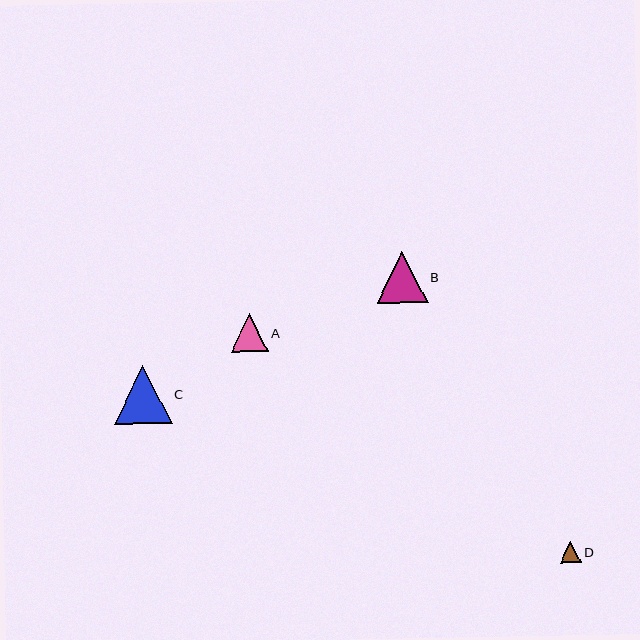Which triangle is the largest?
Triangle C is the largest with a size of approximately 57 pixels.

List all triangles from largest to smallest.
From largest to smallest: C, B, A, D.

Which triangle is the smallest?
Triangle D is the smallest with a size of approximately 21 pixels.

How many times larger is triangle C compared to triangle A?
Triangle C is approximately 1.5 times the size of triangle A.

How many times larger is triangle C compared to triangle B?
Triangle C is approximately 1.1 times the size of triangle B.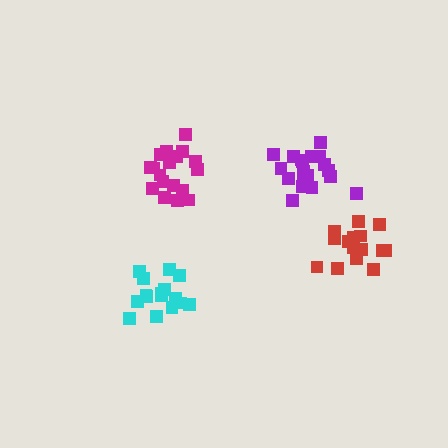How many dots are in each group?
Group 1: 19 dots, Group 2: 16 dots, Group 3: 15 dots, Group 4: 18 dots (68 total).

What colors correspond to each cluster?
The clusters are colored: purple, cyan, red, magenta.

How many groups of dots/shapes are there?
There are 4 groups.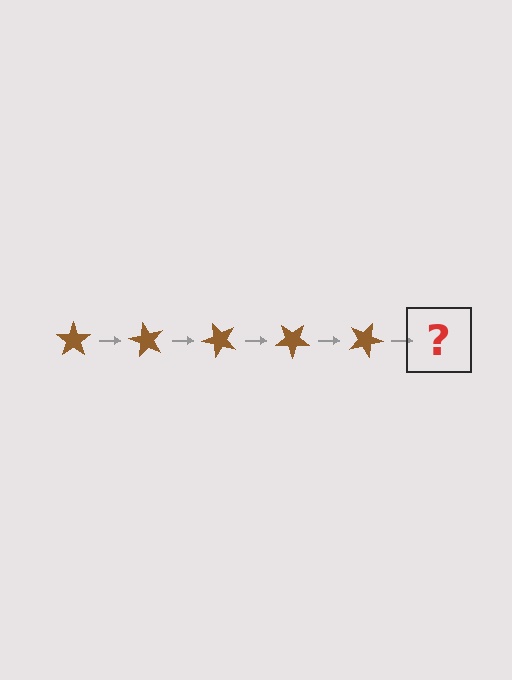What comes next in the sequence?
The next element should be a brown star rotated 300 degrees.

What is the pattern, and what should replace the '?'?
The pattern is that the star rotates 60 degrees each step. The '?' should be a brown star rotated 300 degrees.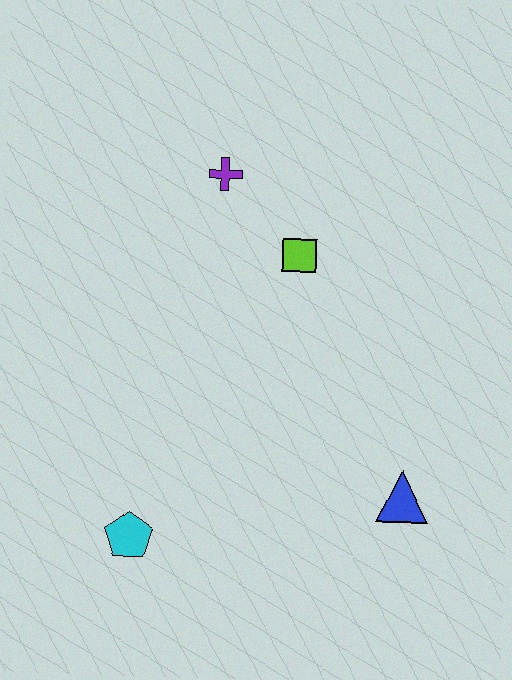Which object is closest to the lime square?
The purple cross is closest to the lime square.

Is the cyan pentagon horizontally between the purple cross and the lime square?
No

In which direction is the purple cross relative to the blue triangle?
The purple cross is above the blue triangle.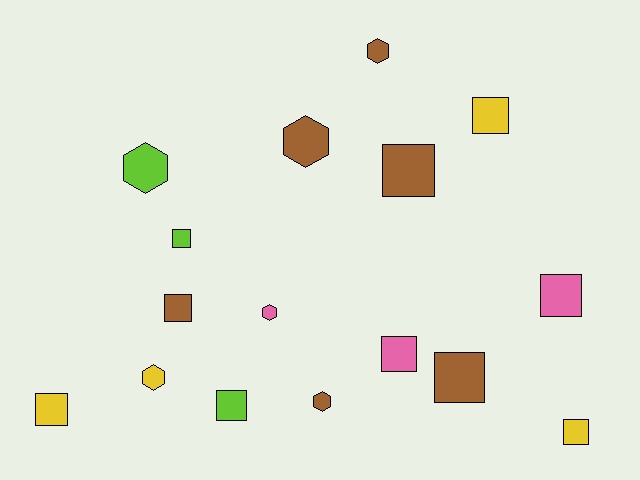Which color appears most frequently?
Brown, with 6 objects.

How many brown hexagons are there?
There are 3 brown hexagons.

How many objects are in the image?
There are 16 objects.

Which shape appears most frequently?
Square, with 10 objects.